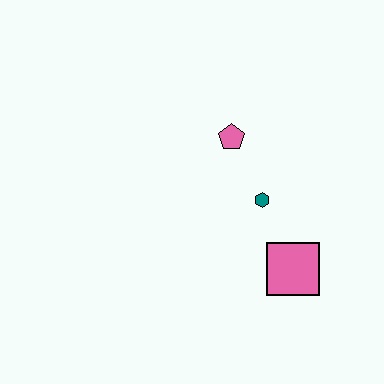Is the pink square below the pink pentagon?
Yes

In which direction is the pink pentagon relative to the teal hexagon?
The pink pentagon is above the teal hexagon.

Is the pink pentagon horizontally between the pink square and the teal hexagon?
No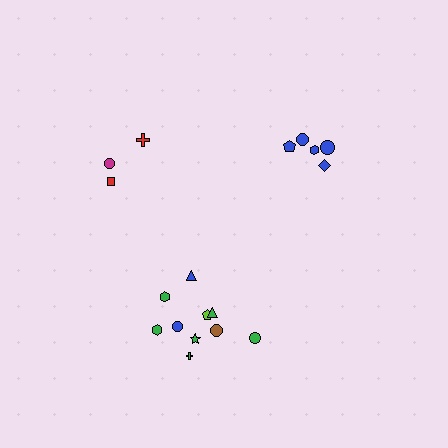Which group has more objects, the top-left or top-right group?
The top-right group.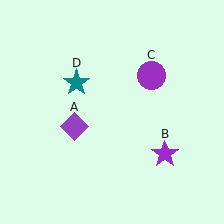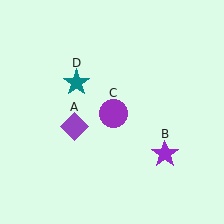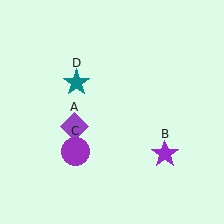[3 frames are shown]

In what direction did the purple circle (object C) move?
The purple circle (object C) moved down and to the left.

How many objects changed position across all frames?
1 object changed position: purple circle (object C).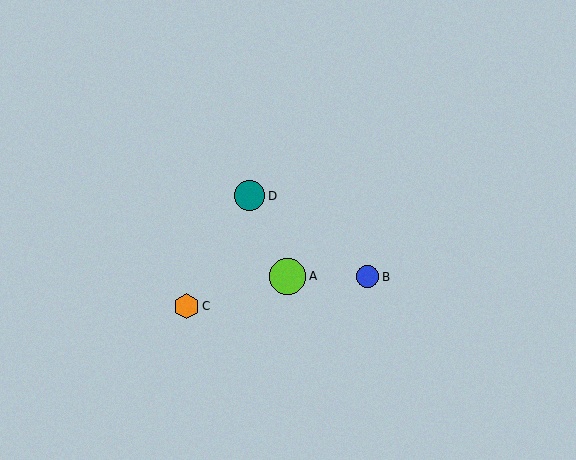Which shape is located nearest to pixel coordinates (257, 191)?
The teal circle (labeled D) at (250, 196) is nearest to that location.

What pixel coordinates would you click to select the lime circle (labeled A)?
Click at (288, 276) to select the lime circle A.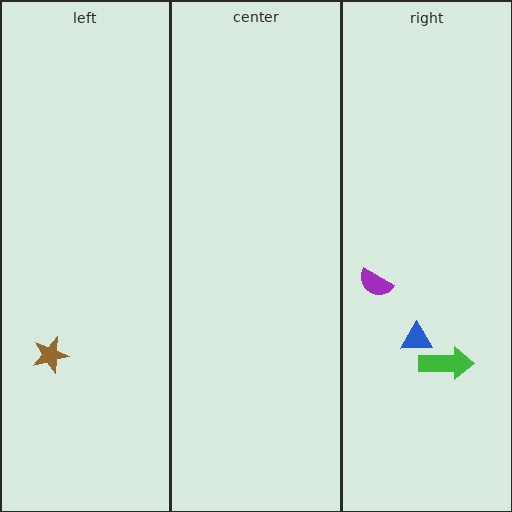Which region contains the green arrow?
The right region.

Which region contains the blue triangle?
The right region.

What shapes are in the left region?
The brown star.